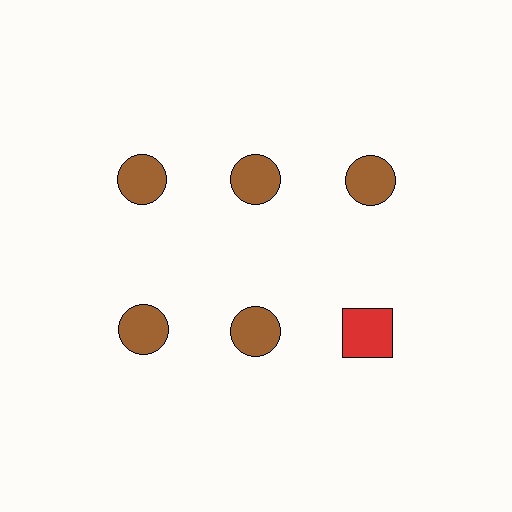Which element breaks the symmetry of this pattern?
The red square in the second row, center column breaks the symmetry. All other shapes are brown circles.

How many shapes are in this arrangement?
There are 6 shapes arranged in a grid pattern.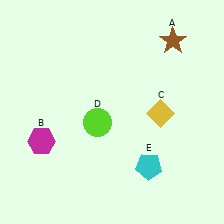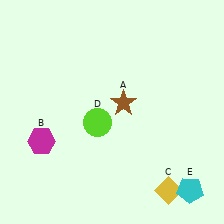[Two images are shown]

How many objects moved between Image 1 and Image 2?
3 objects moved between the two images.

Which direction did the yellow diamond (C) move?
The yellow diamond (C) moved down.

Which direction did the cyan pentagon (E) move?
The cyan pentagon (E) moved right.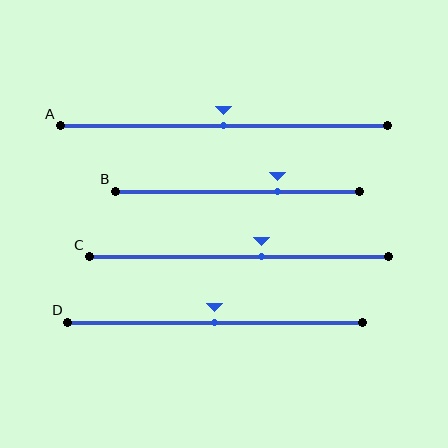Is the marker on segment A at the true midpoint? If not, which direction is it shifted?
Yes, the marker on segment A is at the true midpoint.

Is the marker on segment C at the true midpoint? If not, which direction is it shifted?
No, the marker on segment C is shifted to the right by about 8% of the segment length.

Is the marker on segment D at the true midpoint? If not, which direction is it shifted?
Yes, the marker on segment D is at the true midpoint.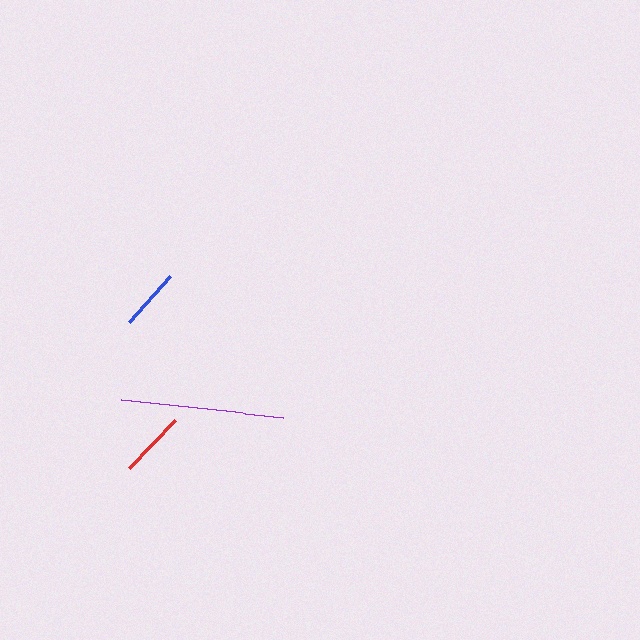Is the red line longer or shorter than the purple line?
The purple line is longer than the red line.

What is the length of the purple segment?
The purple segment is approximately 163 pixels long.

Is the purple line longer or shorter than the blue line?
The purple line is longer than the blue line.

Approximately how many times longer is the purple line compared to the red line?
The purple line is approximately 2.5 times the length of the red line.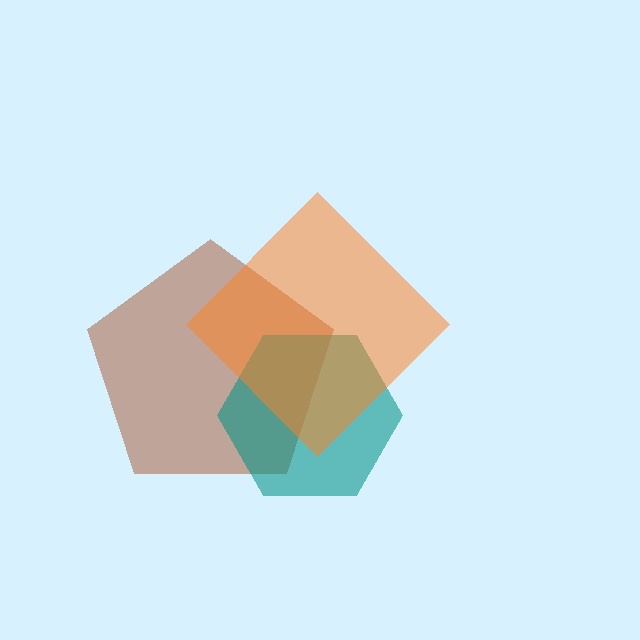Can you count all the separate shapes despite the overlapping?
Yes, there are 3 separate shapes.